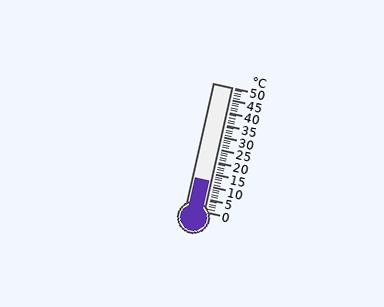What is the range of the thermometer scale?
The thermometer scale ranges from 0°C to 50°C.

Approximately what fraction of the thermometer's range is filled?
The thermometer is filled to approximately 25% of its range.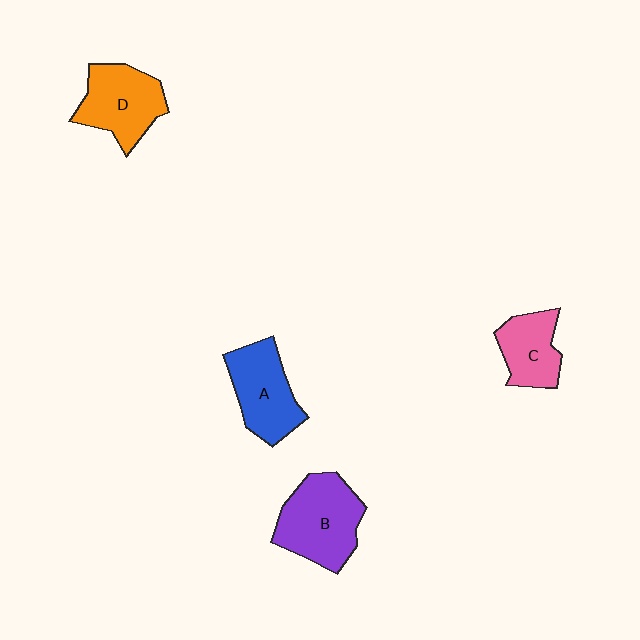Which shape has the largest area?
Shape B (purple).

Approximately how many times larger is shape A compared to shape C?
Approximately 1.3 times.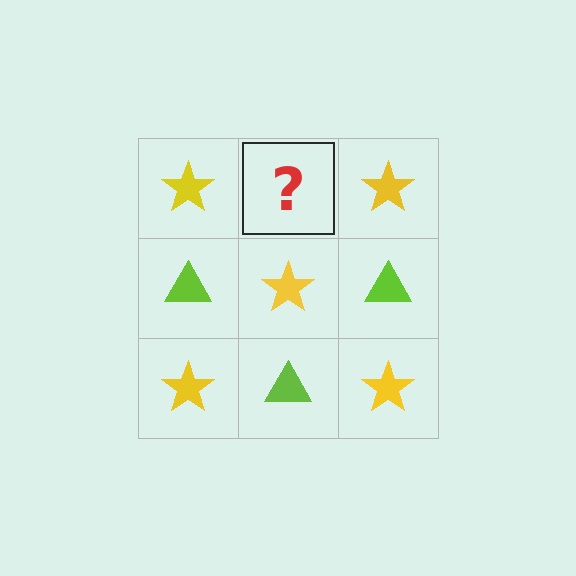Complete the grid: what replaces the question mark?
The question mark should be replaced with a lime triangle.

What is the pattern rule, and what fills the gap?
The rule is that it alternates yellow star and lime triangle in a checkerboard pattern. The gap should be filled with a lime triangle.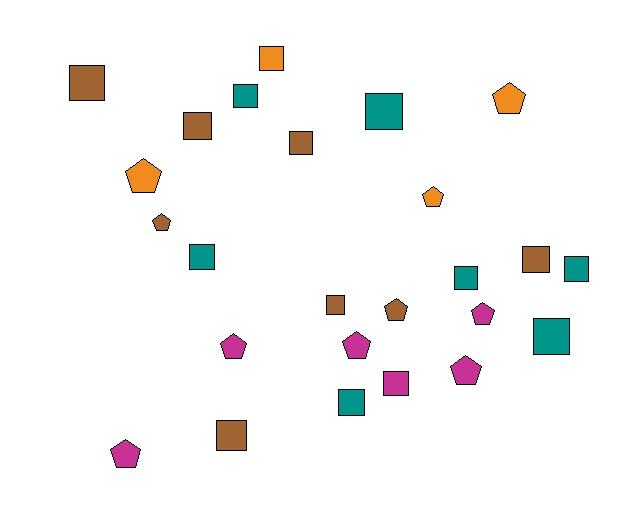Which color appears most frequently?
Brown, with 8 objects.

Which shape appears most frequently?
Square, with 15 objects.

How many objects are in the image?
There are 25 objects.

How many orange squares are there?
There is 1 orange square.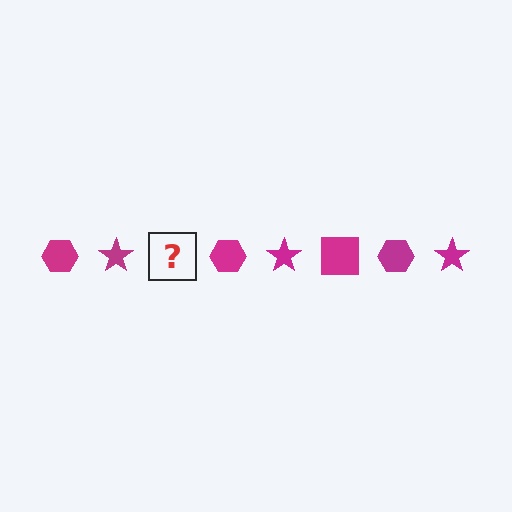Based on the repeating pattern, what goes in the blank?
The blank should be a magenta square.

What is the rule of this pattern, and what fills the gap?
The rule is that the pattern cycles through hexagon, star, square shapes in magenta. The gap should be filled with a magenta square.